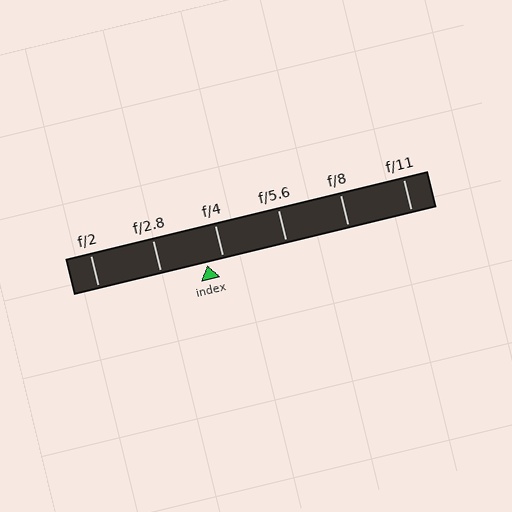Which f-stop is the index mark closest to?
The index mark is closest to f/4.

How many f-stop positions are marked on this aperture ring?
There are 6 f-stop positions marked.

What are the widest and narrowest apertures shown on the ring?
The widest aperture shown is f/2 and the narrowest is f/11.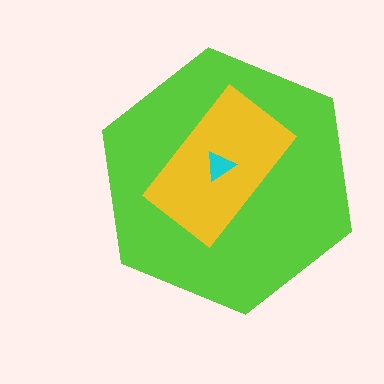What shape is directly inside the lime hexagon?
The yellow rectangle.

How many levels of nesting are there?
3.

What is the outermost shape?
The lime hexagon.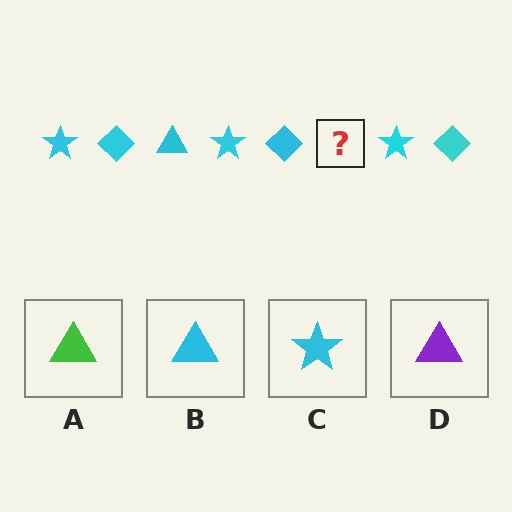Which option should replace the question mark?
Option B.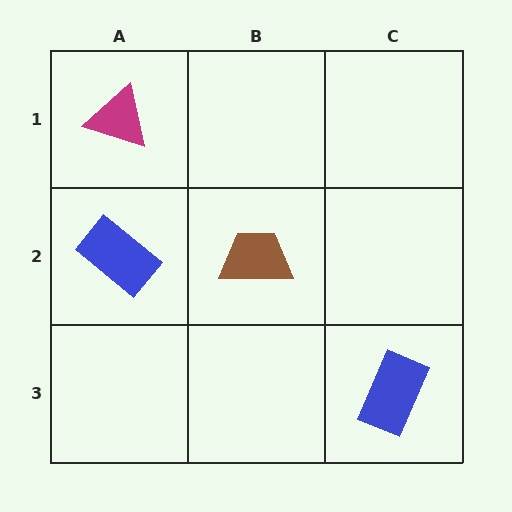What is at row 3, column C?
A blue rectangle.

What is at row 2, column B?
A brown trapezoid.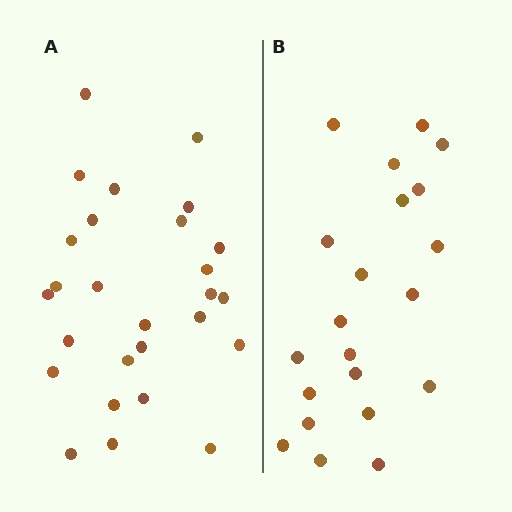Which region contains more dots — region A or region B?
Region A (the left region) has more dots.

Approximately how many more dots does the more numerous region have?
Region A has about 6 more dots than region B.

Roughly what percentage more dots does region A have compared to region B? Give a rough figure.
About 30% more.